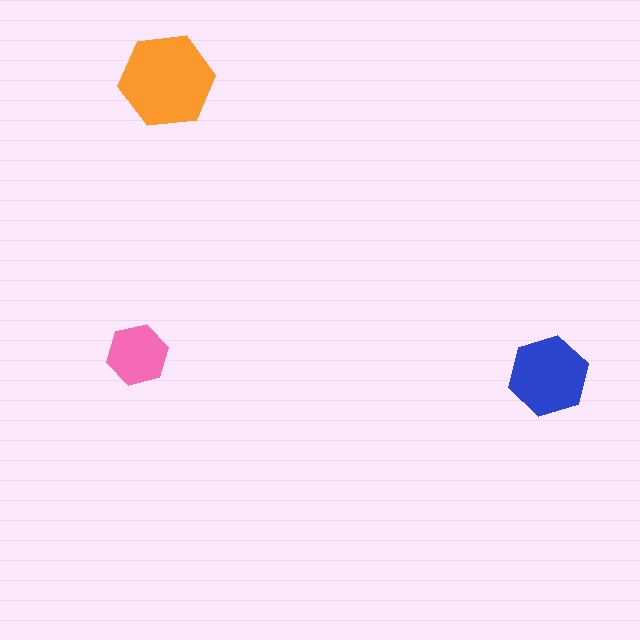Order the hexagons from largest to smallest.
the orange one, the blue one, the pink one.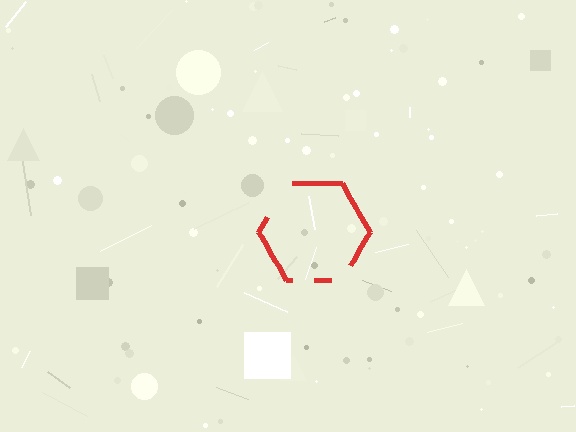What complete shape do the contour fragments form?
The contour fragments form a hexagon.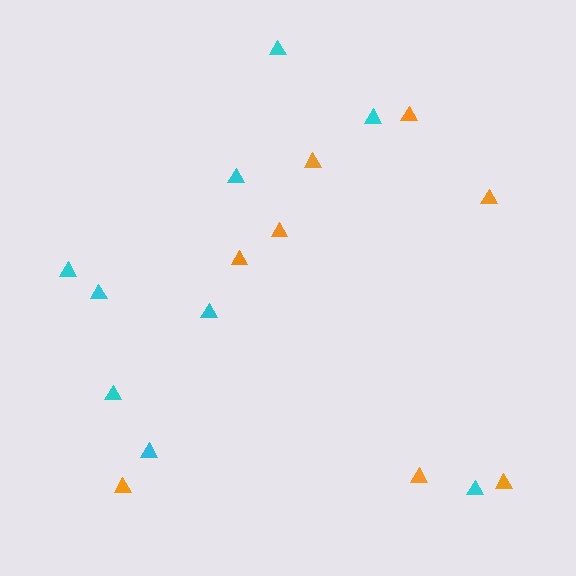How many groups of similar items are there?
There are 2 groups: one group of orange triangles (8) and one group of cyan triangles (9).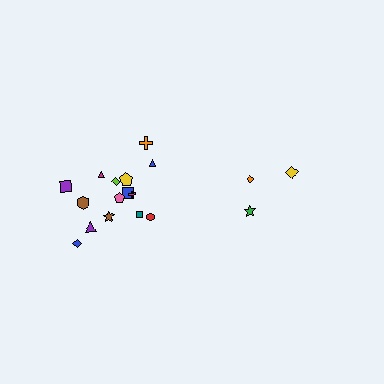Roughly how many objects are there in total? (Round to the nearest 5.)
Roughly 20 objects in total.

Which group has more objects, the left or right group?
The left group.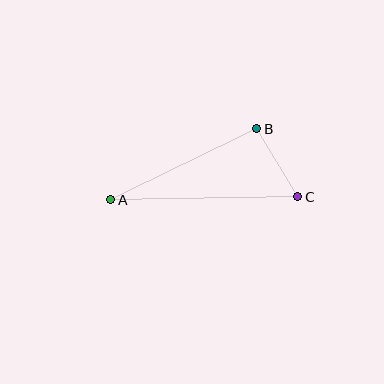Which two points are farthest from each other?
Points A and C are farthest from each other.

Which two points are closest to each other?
Points B and C are closest to each other.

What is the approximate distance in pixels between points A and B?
The distance between A and B is approximately 162 pixels.